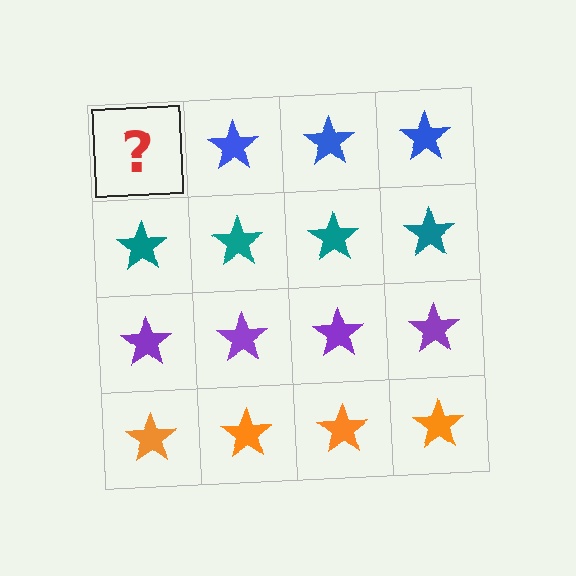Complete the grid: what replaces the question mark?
The question mark should be replaced with a blue star.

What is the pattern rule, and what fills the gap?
The rule is that each row has a consistent color. The gap should be filled with a blue star.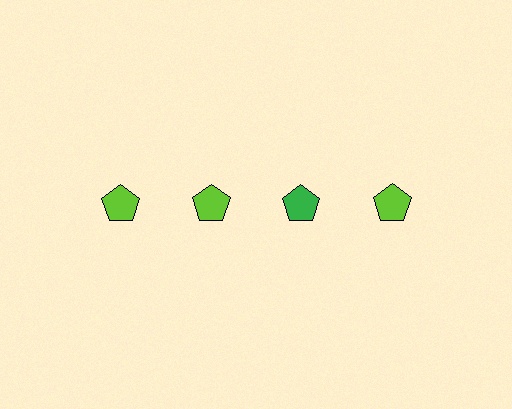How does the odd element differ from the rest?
It has a different color: green instead of lime.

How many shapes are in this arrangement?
There are 4 shapes arranged in a grid pattern.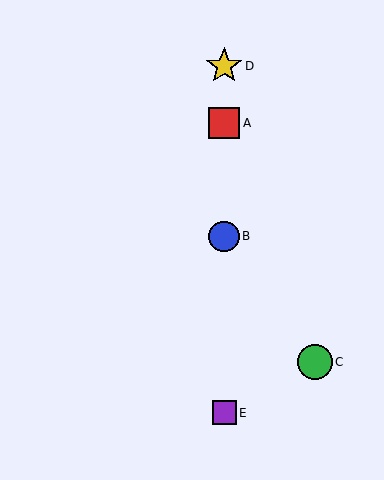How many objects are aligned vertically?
4 objects (A, B, D, E) are aligned vertically.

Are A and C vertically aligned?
No, A is at x≈224 and C is at x≈315.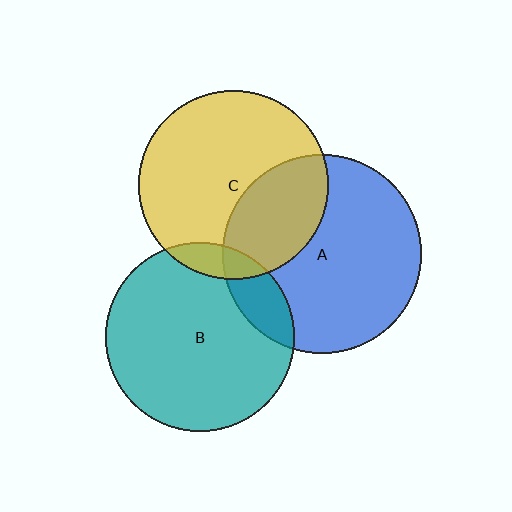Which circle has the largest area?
Circle A (blue).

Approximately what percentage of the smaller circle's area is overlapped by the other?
Approximately 15%.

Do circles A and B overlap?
Yes.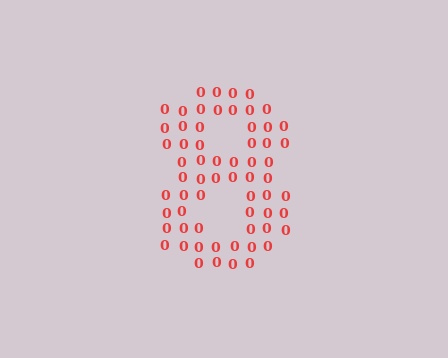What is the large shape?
The large shape is the digit 8.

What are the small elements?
The small elements are digit 0's.